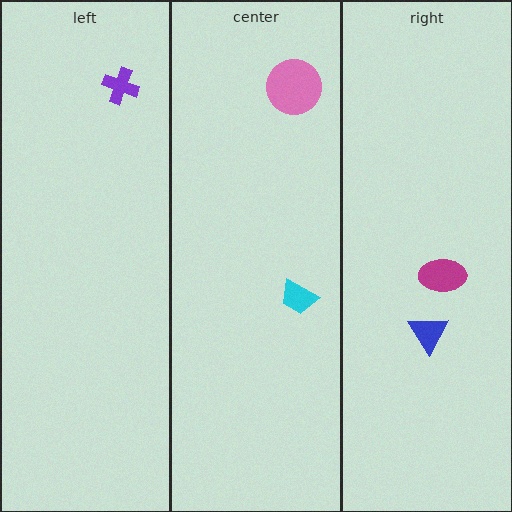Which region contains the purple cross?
The left region.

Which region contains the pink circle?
The center region.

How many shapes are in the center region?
2.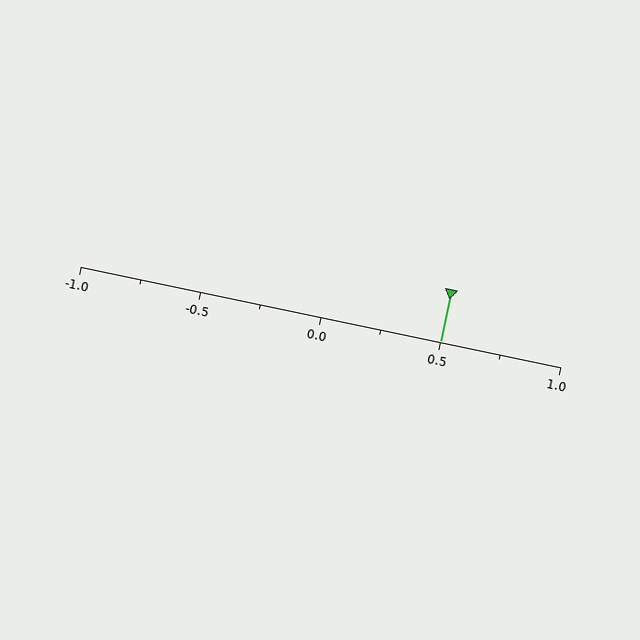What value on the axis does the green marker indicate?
The marker indicates approximately 0.5.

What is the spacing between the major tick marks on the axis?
The major ticks are spaced 0.5 apart.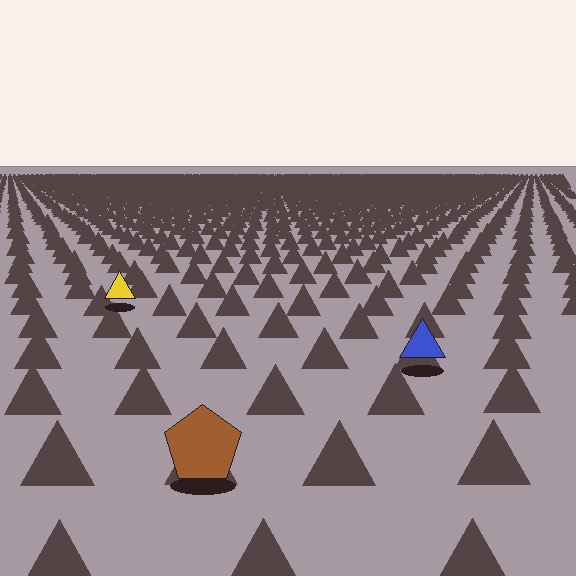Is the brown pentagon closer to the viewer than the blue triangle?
Yes. The brown pentagon is closer — you can tell from the texture gradient: the ground texture is coarser near it.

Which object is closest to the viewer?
The brown pentagon is closest. The texture marks near it are larger and more spread out.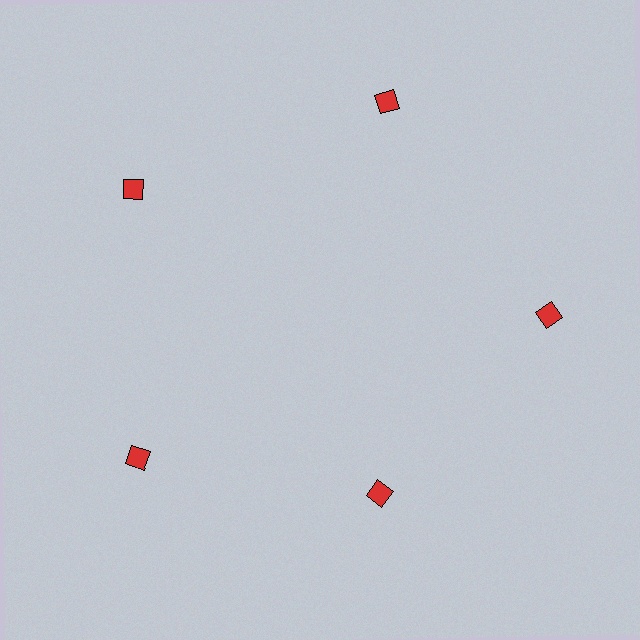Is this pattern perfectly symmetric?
No. The 5 red diamonds are arranged in a ring, but one element near the 5 o'clock position is pulled inward toward the center, breaking the 5-fold rotational symmetry.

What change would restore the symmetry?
The symmetry would be restored by moving it outward, back onto the ring so that all 5 diamonds sit at equal angles and equal distance from the center.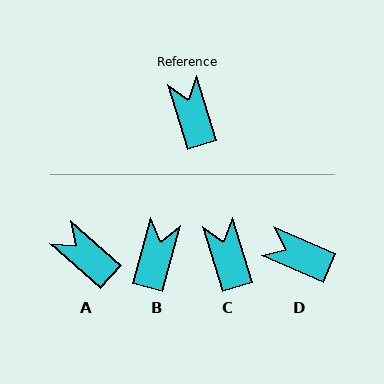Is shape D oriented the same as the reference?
No, it is off by about 50 degrees.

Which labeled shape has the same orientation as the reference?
C.